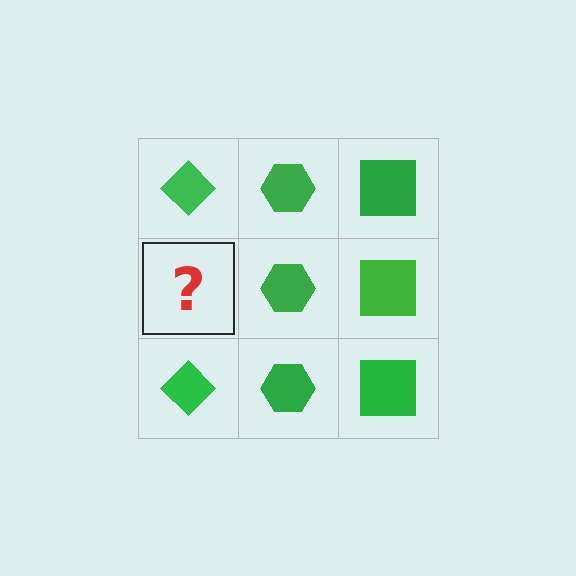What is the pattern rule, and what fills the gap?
The rule is that each column has a consistent shape. The gap should be filled with a green diamond.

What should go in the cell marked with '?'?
The missing cell should contain a green diamond.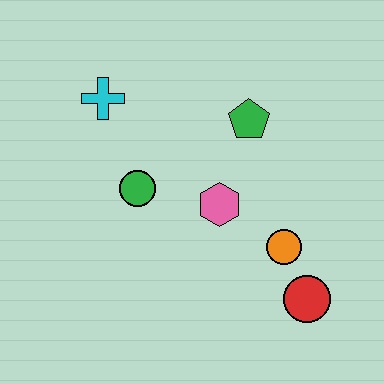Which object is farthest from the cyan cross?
The red circle is farthest from the cyan cross.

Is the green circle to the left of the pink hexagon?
Yes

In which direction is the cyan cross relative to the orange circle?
The cyan cross is to the left of the orange circle.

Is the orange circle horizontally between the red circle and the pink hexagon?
Yes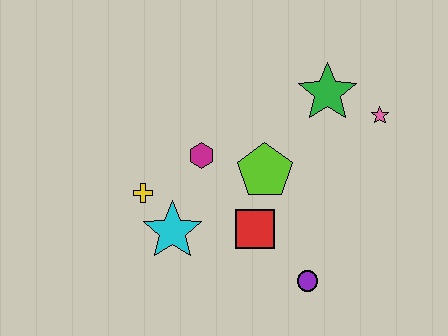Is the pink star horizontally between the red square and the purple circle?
No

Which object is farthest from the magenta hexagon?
The pink star is farthest from the magenta hexagon.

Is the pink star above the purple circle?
Yes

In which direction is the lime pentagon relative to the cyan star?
The lime pentagon is to the right of the cyan star.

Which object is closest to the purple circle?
The red square is closest to the purple circle.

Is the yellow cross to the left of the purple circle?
Yes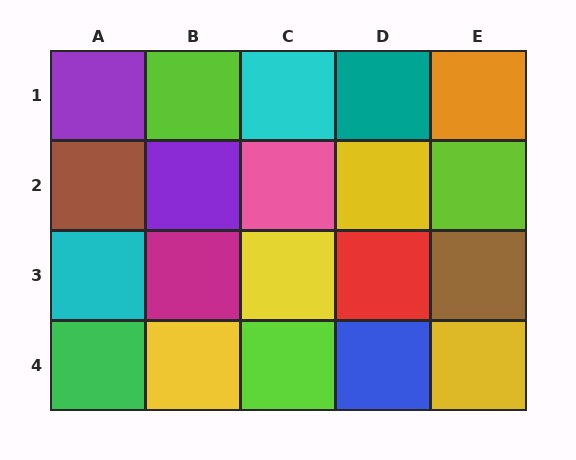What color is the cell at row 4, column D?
Blue.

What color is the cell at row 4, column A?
Green.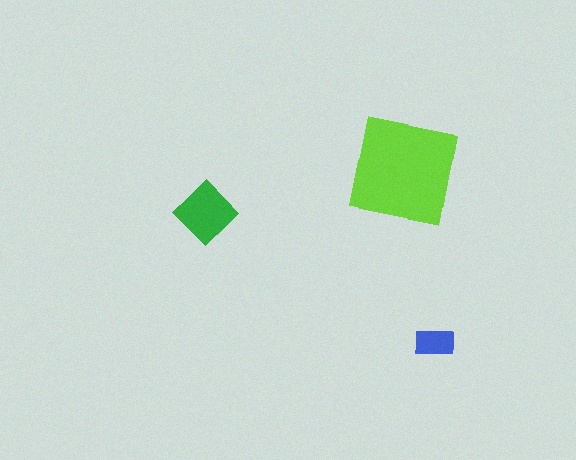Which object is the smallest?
The blue rectangle.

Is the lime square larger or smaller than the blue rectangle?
Larger.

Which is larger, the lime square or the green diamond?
The lime square.